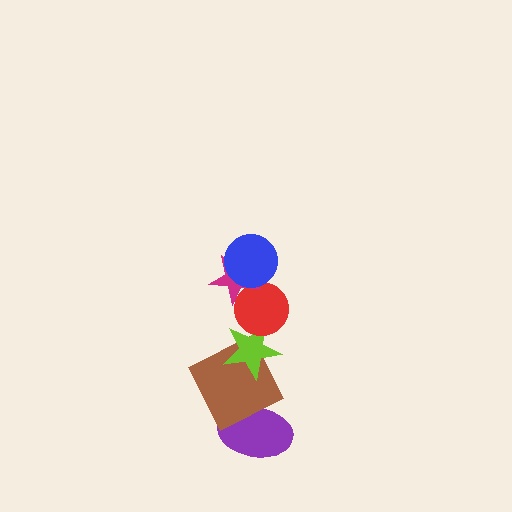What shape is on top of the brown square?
The lime star is on top of the brown square.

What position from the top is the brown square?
The brown square is 5th from the top.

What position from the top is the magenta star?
The magenta star is 2nd from the top.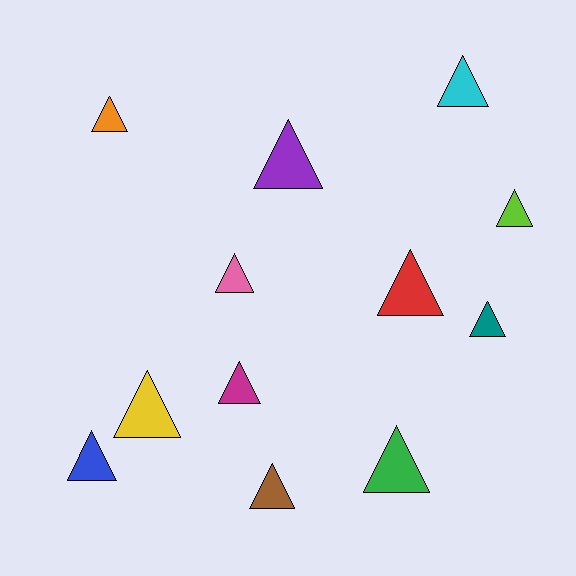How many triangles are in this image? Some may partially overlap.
There are 12 triangles.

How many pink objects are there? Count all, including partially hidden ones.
There is 1 pink object.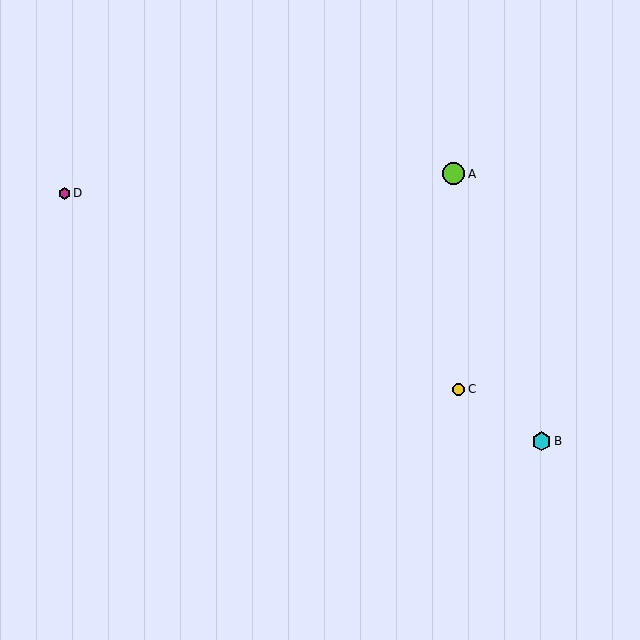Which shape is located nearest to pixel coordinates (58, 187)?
The magenta hexagon (labeled D) at (64, 193) is nearest to that location.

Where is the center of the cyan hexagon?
The center of the cyan hexagon is at (541, 441).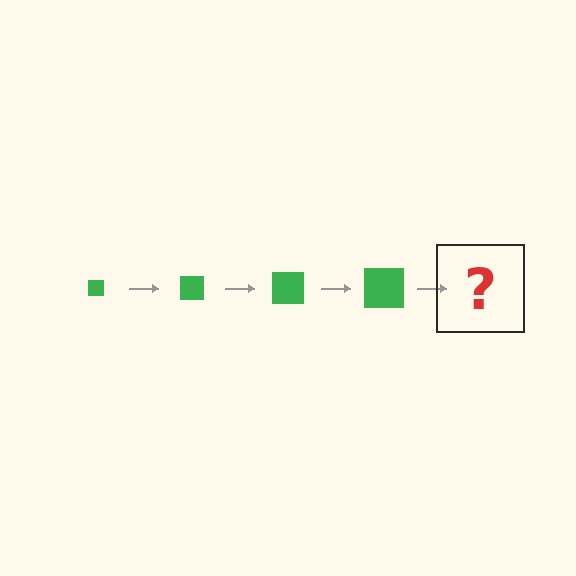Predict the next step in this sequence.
The next step is a green square, larger than the previous one.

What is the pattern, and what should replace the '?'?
The pattern is that the square gets progressively larger each step. The '?' should be a green square, larger than the previous one.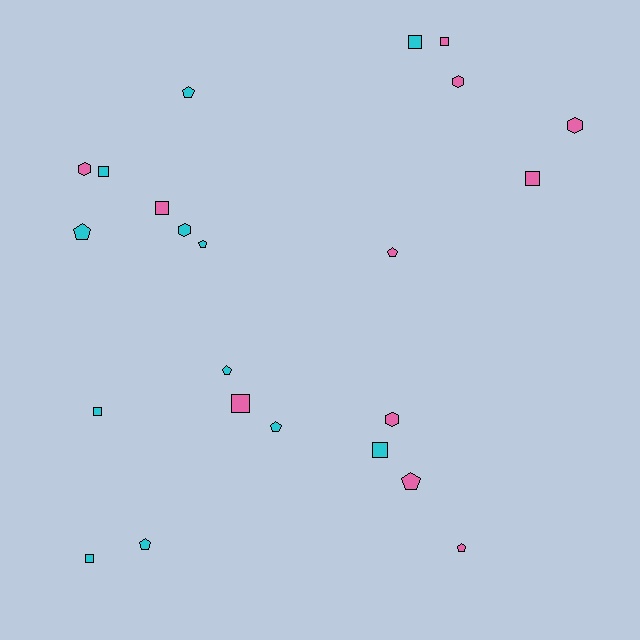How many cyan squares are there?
There are 5 cyan squares.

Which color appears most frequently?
Cyan, with 12 objects.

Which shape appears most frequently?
Square, with 9 objects.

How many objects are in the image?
There are 23 objects.